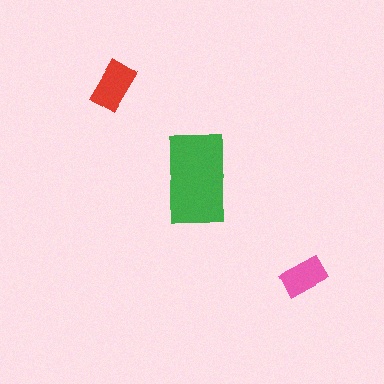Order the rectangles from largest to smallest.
the green one, the red one, the pink one.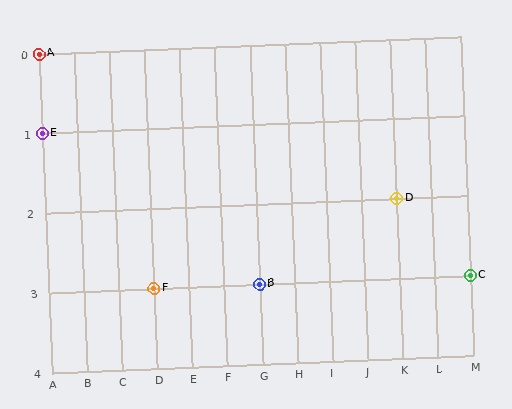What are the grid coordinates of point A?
Point A is at grid coordinates (A, 0).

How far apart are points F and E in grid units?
Points F and E are 3 columns and 2 rows apart (about 3.6 grid units diagonally).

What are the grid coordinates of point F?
Point F is at grid coordinates (D, 3).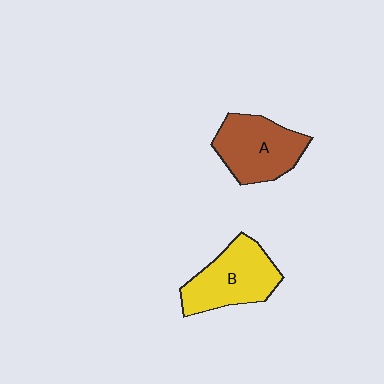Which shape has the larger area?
Shape B (yellow).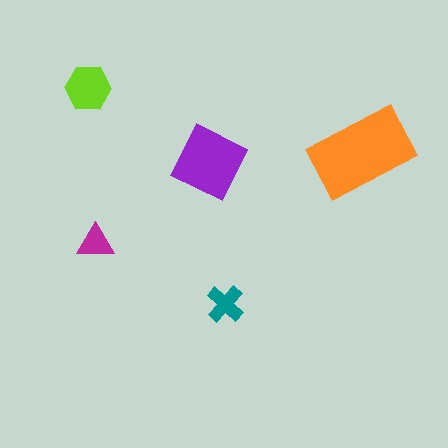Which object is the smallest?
The magenta triangle.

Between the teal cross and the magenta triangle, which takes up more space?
The teal cross.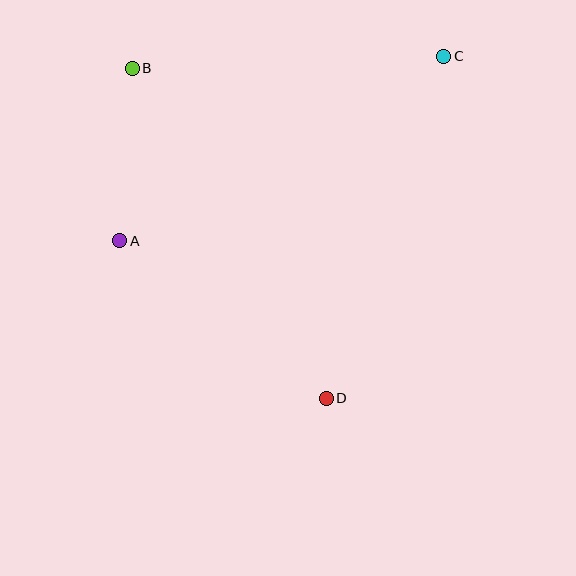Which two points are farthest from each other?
Points B and D are farthest from each other.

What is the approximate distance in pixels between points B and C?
The distance between B and C is approximately 311 pixels.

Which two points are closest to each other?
Points A and B are closest to each other.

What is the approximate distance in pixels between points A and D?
The distance between A and D is approximately 260 pixels.